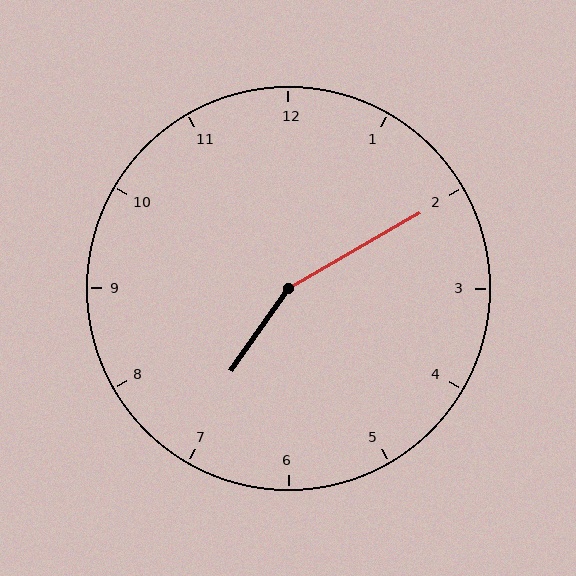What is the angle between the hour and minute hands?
Approximately 155 degrees.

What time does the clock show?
7:10.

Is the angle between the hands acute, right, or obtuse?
It is obtuse.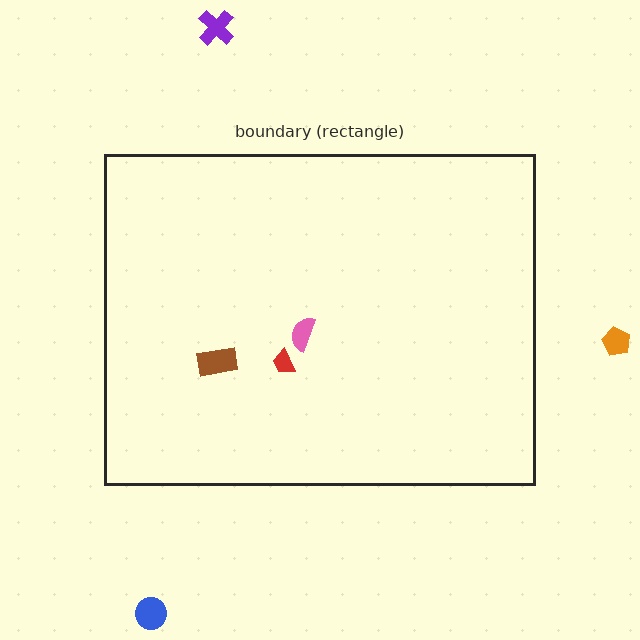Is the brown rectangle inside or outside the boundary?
Inside.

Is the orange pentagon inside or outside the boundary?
Outside.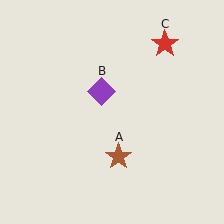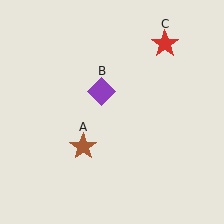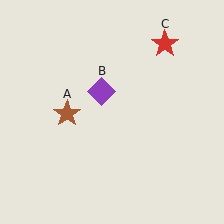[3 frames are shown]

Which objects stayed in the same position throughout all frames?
Purple diamond (object B) and red star (object C) remained stationary.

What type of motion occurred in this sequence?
The brown star (object A) rotated clockwise around the center of the scene.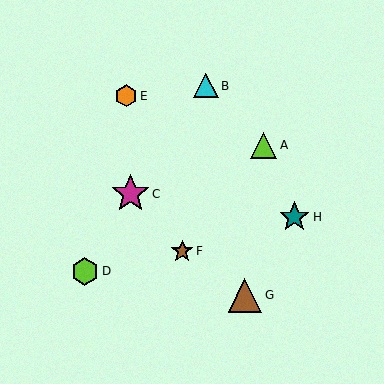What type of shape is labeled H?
Shape H is a teal star.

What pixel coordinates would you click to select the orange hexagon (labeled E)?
Click at (126, 96) to select the orange hexagon E.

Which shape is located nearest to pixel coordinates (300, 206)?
The teal star (labeled H) at (294, 217) is nearest to that location.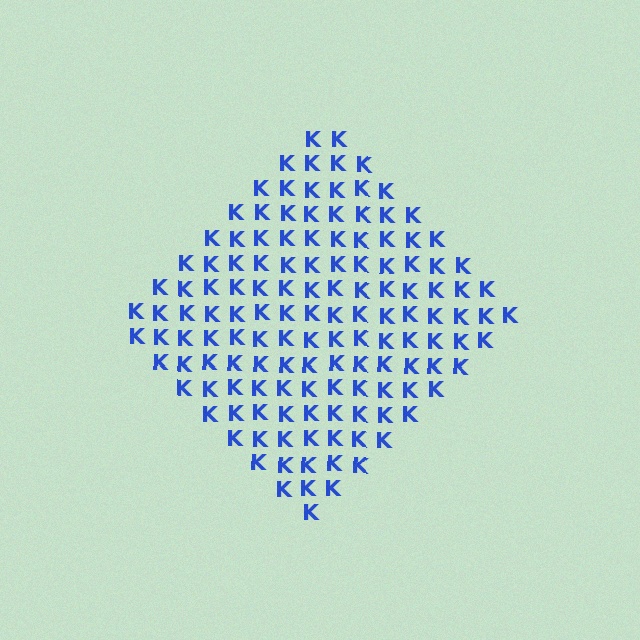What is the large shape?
The large shape is a diamond.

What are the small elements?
The small elements are letter K's.